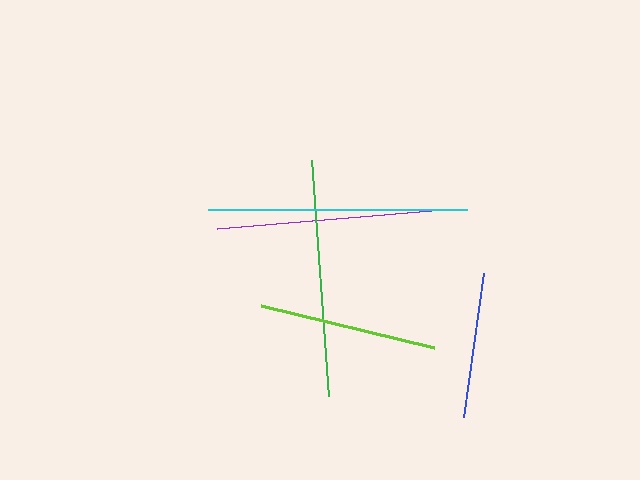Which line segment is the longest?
The cyan line is the longest at approximately 259 pixels.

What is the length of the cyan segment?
The cyan segment is approximately 259 pixels long.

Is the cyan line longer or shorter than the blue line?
The cyan line is longer than the blue line.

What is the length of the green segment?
The green segment is approximately 237 pixels long.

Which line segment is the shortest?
The blue line is the shortest at approximately 145 pixels.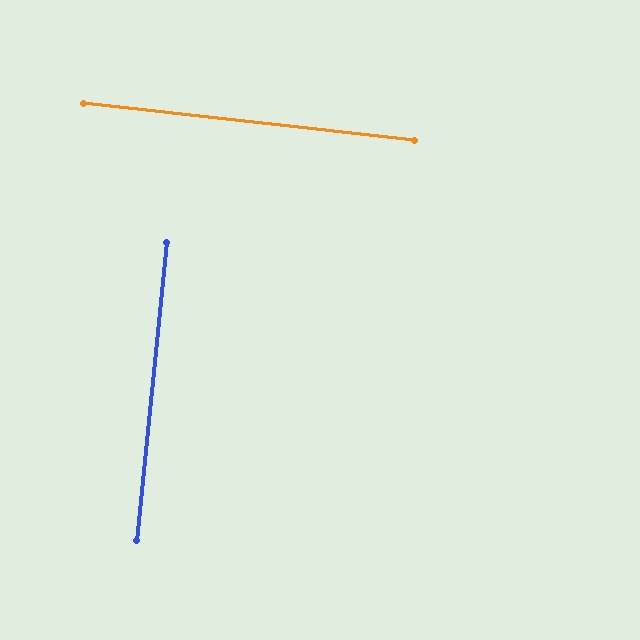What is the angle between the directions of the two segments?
Approximately 89 degrees.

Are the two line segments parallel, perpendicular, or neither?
Perpendicular — they meet at approximately 89°.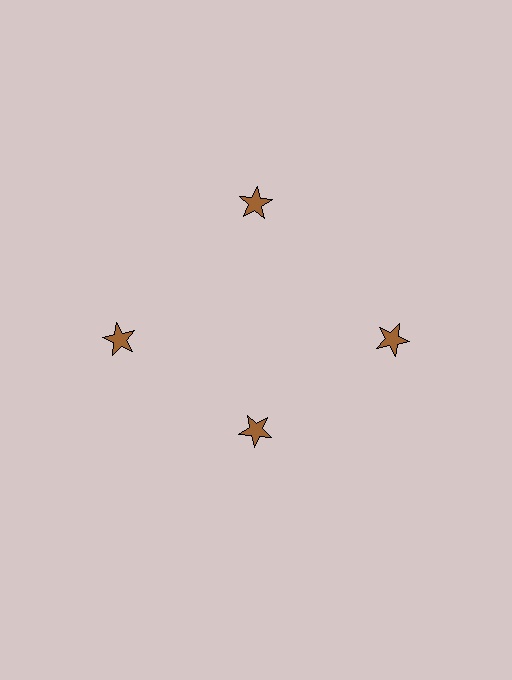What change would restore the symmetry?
The symmetry would be restored by moving it outward, back onto the ring so that all 4 stars sit at equal angles and equal distance from the center.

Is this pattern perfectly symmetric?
No. The 4 brown stars are arranged in a ring, but one element near the 6 o'clock position is pulled inward toward the center, breaking the 4-fold rotational symmetry.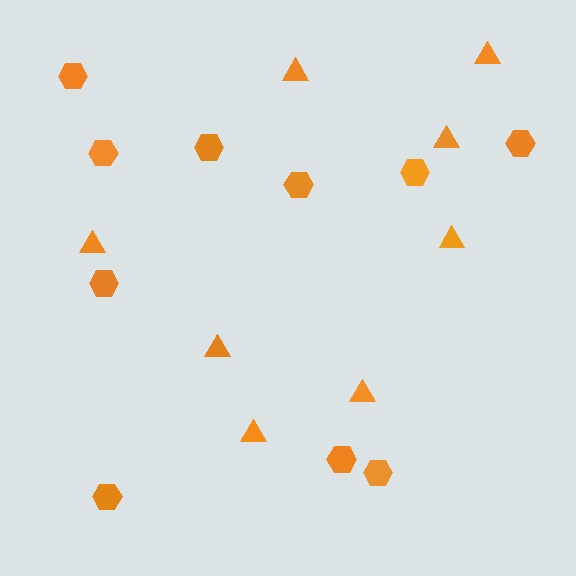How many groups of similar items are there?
There are 2 groups: one group of hexagons (10) and one group of triangles (8).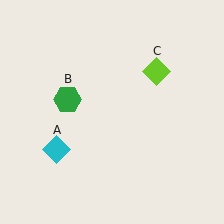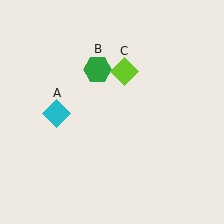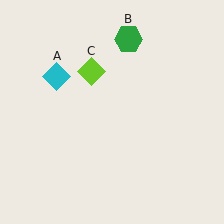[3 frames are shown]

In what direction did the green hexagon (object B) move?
The green hexagon (object B) moved up and to the right.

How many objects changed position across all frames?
3 objects changed position: cyan diamond (object A), green hexagon (object B), lime diamond (object C).